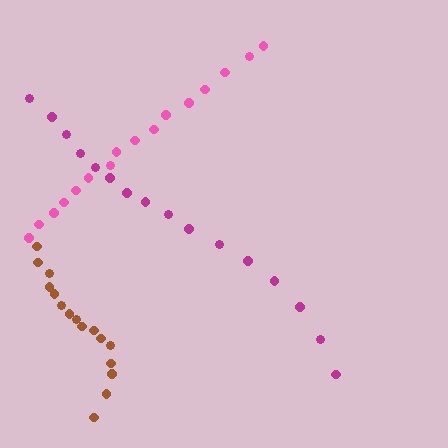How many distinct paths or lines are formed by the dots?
There are 3 distinct paths.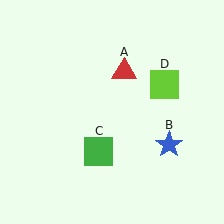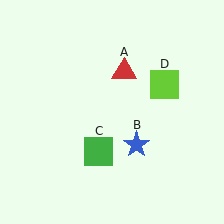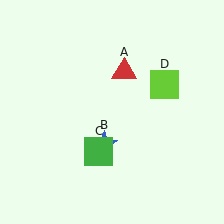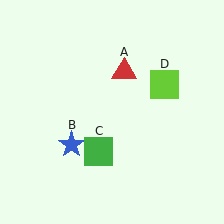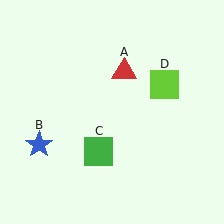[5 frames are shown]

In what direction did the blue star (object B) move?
The blue star (object B) moved left.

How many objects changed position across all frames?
1 object changed position: blue star (object B).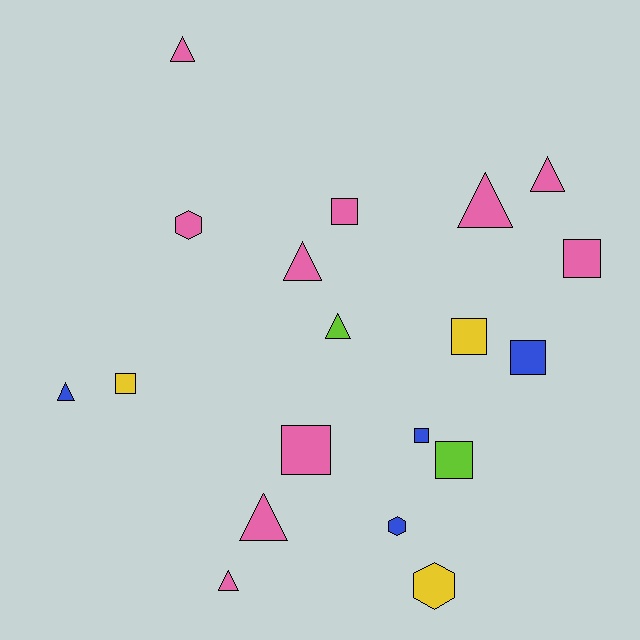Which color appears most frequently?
Pink, with 10 objects.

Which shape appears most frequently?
Square, with 8 objects.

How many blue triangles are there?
There is 1 blue triangle.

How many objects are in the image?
There are 19 objects.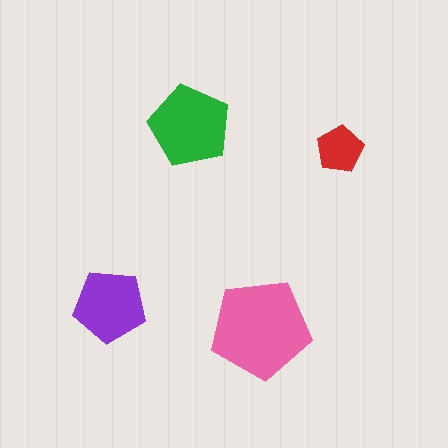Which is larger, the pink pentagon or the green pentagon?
The pink one.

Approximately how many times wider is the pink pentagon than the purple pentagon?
About 1.5 times wider.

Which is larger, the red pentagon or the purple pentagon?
The purple one.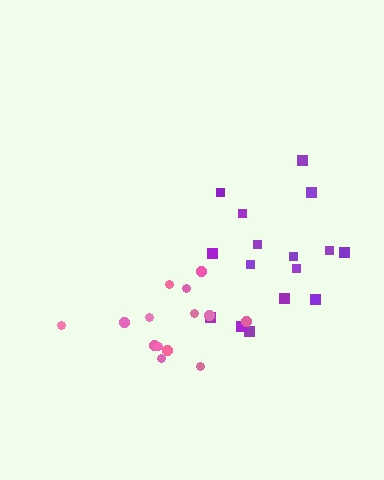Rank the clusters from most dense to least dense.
pink, purple.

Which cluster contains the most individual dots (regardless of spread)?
Purple (16).